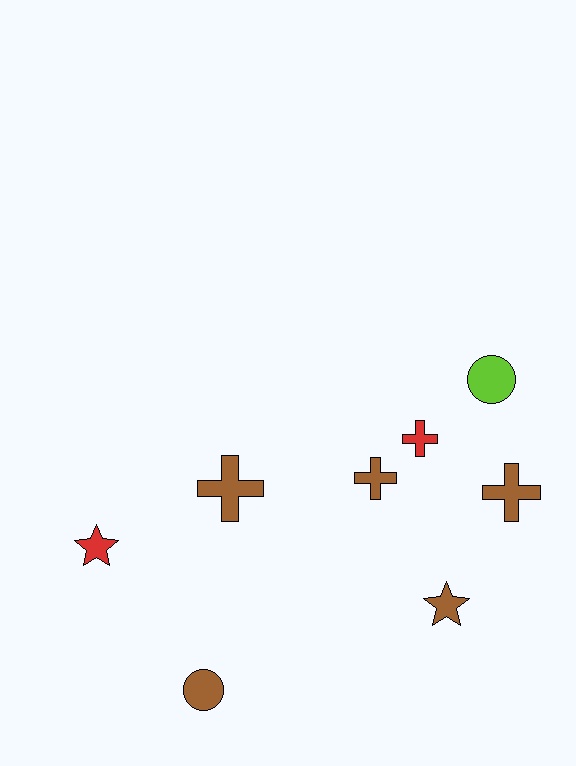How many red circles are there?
There are no red circles.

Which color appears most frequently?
Brown, with 5 objects.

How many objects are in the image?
There are 8 objects.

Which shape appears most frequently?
Cross, with 4 objects.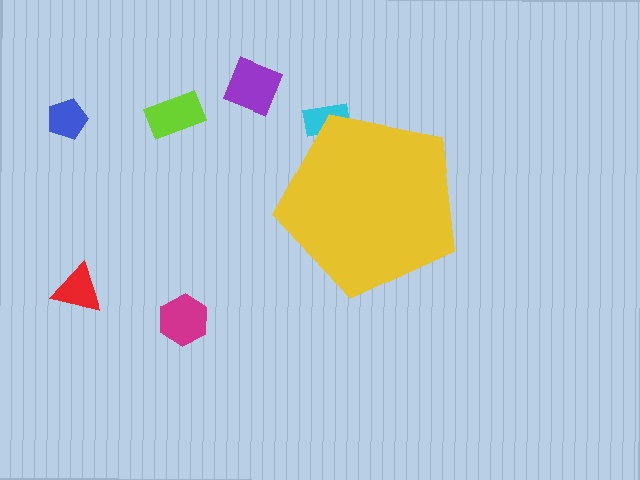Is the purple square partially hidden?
No, the purple square is fully visible.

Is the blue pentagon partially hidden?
No, the blue pentagon is fully visible.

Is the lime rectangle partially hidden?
No, the lime rectangle is fully visible.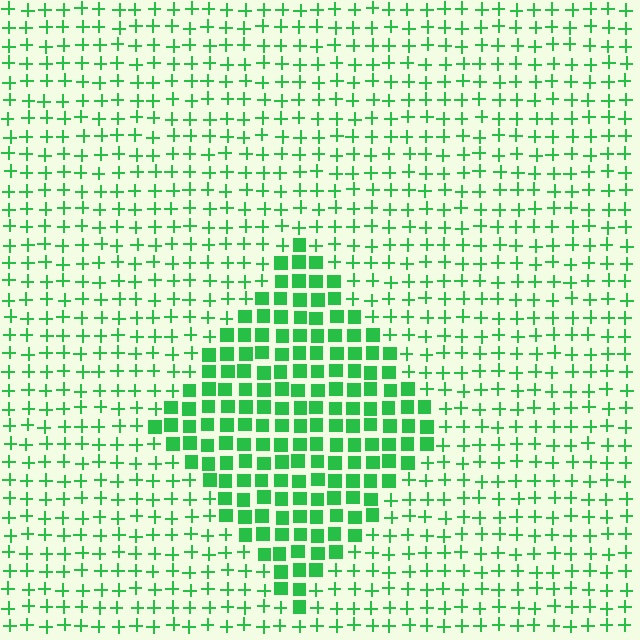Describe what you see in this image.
The image is filled with small green elements arranged in a uniform grid. A diamond-shaped region contains squares, while the surrounding area contains plus signs. The boundary is defined purely by the change in element shape.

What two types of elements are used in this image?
The image uses squares inside the diamond region and plus signs outside it.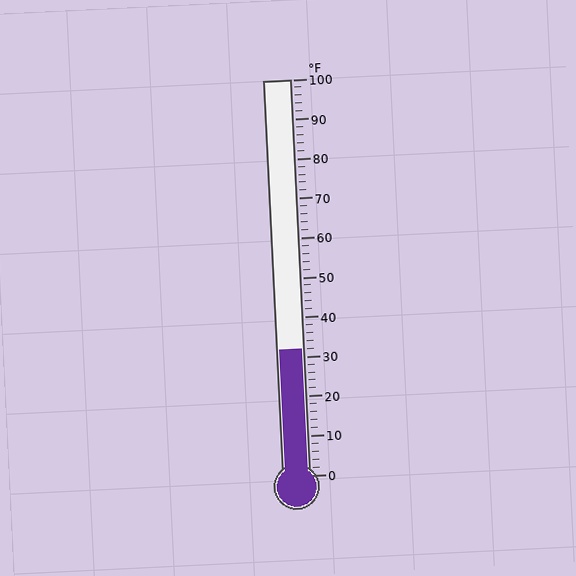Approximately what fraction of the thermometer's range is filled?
The thermometer is filled to approximately 30% of its range.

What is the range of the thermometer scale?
The thermometer scale ranges from 0°F to 100°F.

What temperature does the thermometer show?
The thermometer shows approximately 32°F.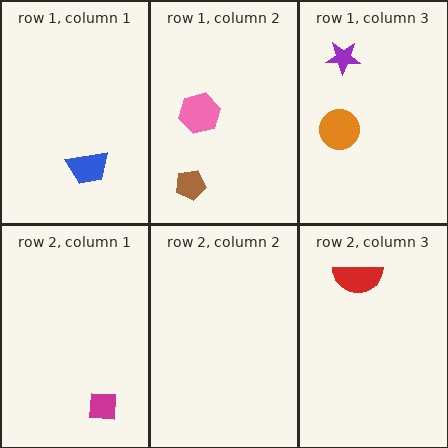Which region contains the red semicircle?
The row 2, column 3 region.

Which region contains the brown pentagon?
The row 1, column 2 region.